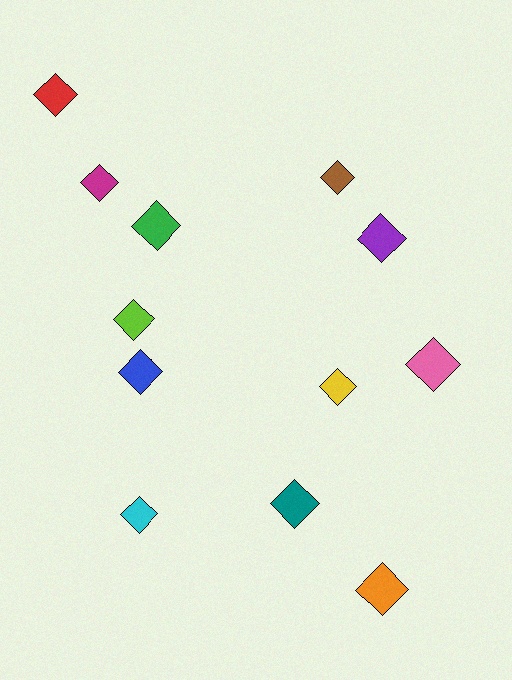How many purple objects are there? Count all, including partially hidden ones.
There is 1 purple object.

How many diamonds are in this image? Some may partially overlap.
There are 12 diamonds.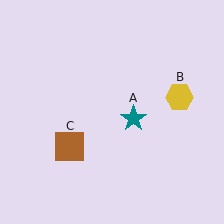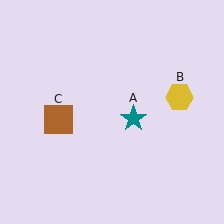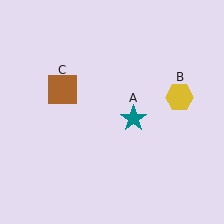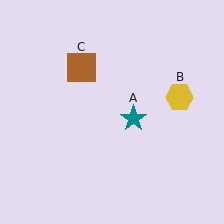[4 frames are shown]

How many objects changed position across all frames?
1 object changed position: brown square (object C).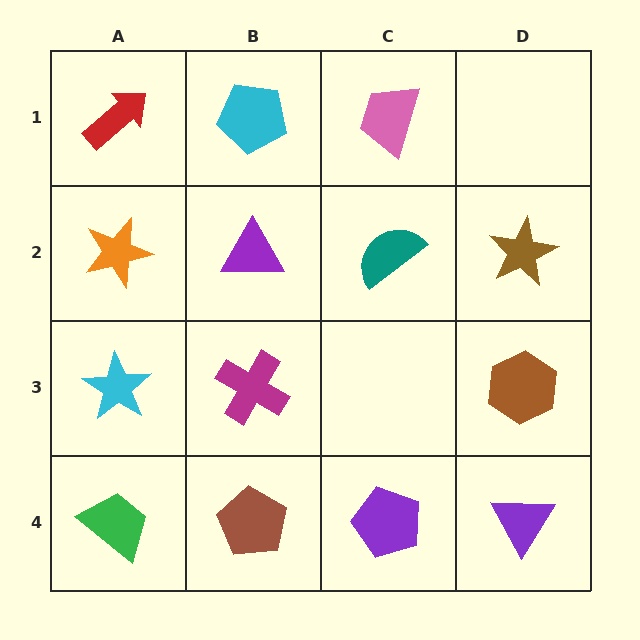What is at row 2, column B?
A purple triangle.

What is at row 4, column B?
A brown pentagon.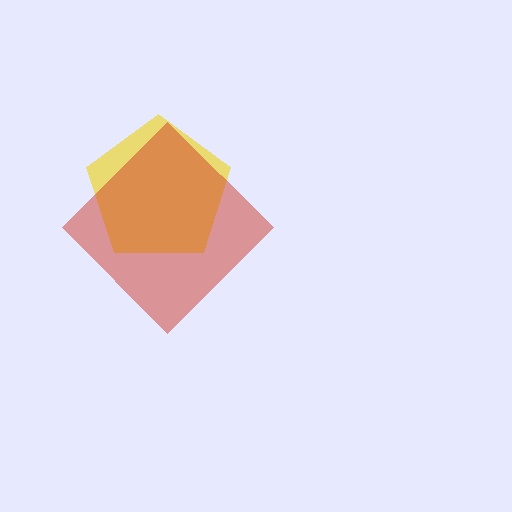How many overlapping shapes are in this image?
There are 2 overlapping shapes in the image.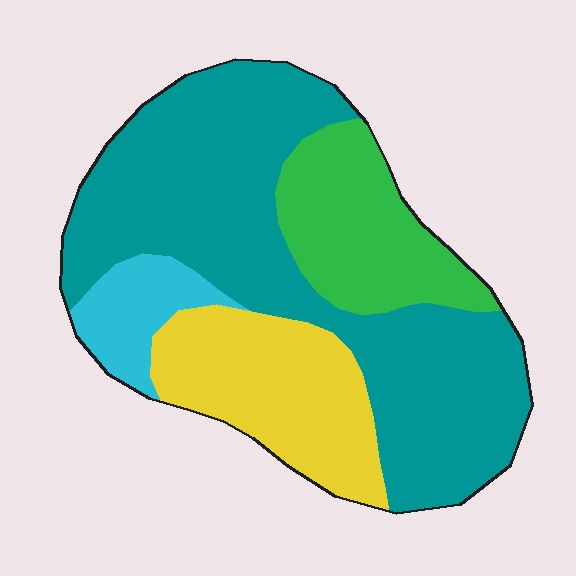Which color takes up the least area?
Cyan, at roughly 10%.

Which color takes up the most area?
Teal, at roughly 55%.